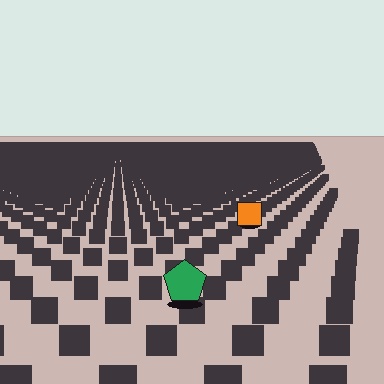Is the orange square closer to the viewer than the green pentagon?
No. The green pentagon is closer — you can tell from the texture gradient: the ground texture is coarser near it.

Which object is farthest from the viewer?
The orange square is farthest from the viewer. It appears smaller and the ground texture around it is denser.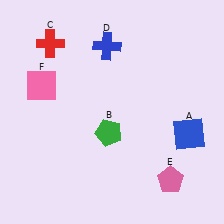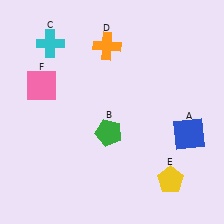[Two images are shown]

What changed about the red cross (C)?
In Image 1, C is red. In Image 2, it changed to cyan.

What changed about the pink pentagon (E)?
In Image 1, E is pink. In Image 2, it changed to yellow.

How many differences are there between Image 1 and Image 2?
There are 3 differences between the two images.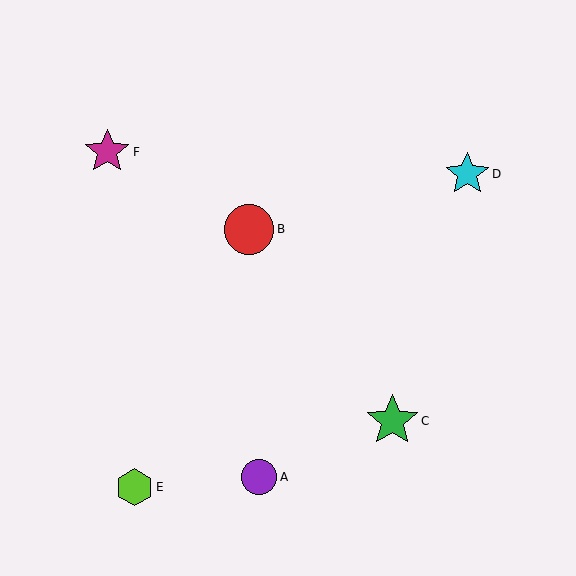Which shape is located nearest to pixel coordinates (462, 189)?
The cyan star (labeled D) at (467, 174) is nearest to that location.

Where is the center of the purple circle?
The center of the purple circle is at (259, 477).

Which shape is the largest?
The green star (labeled C) is the largest.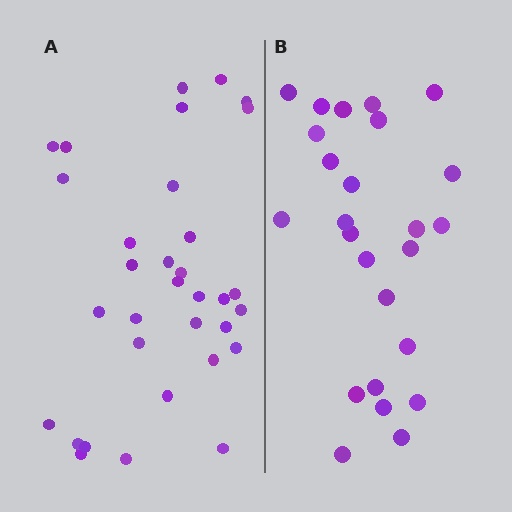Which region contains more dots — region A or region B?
Region A (the left region) has more dots.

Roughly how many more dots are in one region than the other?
Region A has roughly 8 or so more dots than region B.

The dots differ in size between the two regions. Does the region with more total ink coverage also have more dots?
No. Region B has more total ink coverage because its dots are larger, but region A actually contains more individual dots. Total area can be misleading — the number of items is what matters here.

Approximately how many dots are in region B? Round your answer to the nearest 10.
About 20 dots. (The exact count is 25, which rounds to 20.)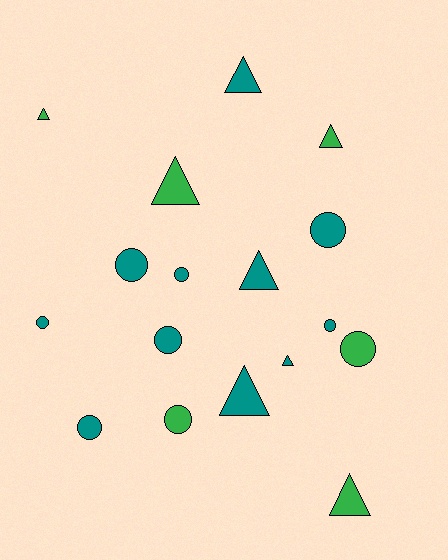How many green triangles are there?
There are 4 green triangles.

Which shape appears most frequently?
Circle, with 9 objects.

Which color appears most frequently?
Teal, with 11 objects.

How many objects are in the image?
There are 17 objects.